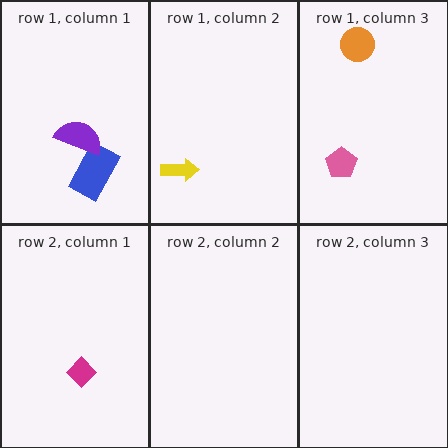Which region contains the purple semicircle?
The row 1, column 1 region.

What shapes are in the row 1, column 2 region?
The yellow arrow.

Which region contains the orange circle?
The row 1, column 3 region.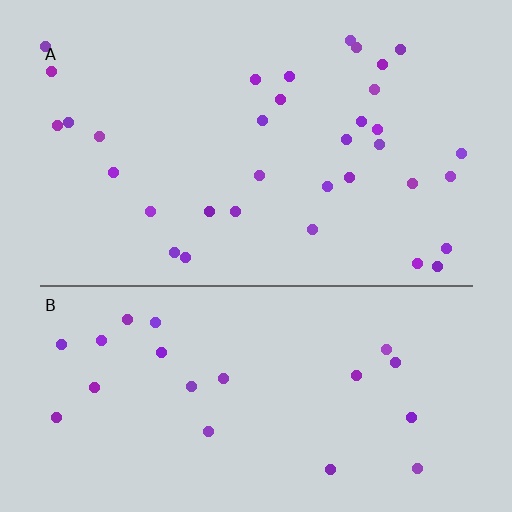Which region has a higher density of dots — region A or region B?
A (the top).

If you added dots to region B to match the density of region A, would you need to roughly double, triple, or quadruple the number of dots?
Approximately double.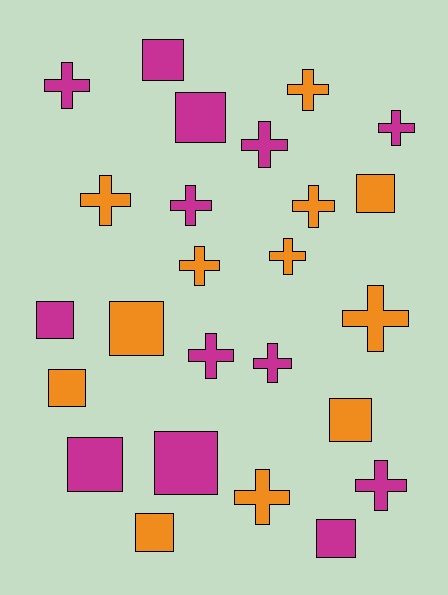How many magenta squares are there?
There are 6 magenta squares.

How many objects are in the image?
There are 25 objects.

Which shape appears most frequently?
Cross, with 14 objects.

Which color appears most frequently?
Magenta, with 13 objects.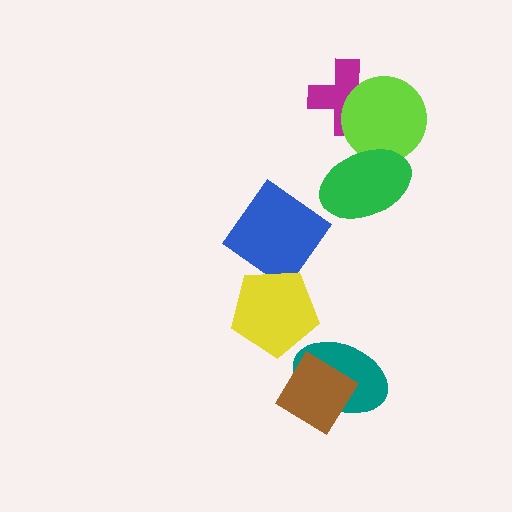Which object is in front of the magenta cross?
The lime circle is in front of the magenta cross.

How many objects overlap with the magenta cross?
1 object overlaps with the magenta cross.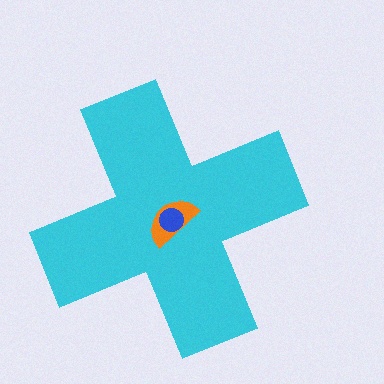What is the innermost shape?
The blue circle.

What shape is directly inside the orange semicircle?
The blue circle.